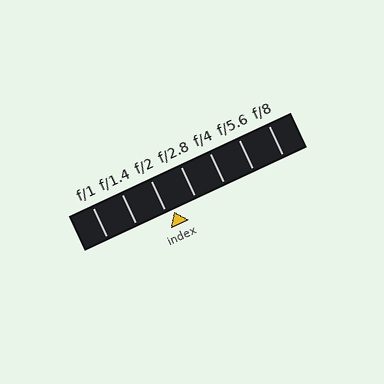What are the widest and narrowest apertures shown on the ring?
The widest aperture shown is f/1 and the narrowest is f/8.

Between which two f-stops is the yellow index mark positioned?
The index mark is between f/2 and f/2.8.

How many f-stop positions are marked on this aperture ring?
There are 7 f-stop positions marked.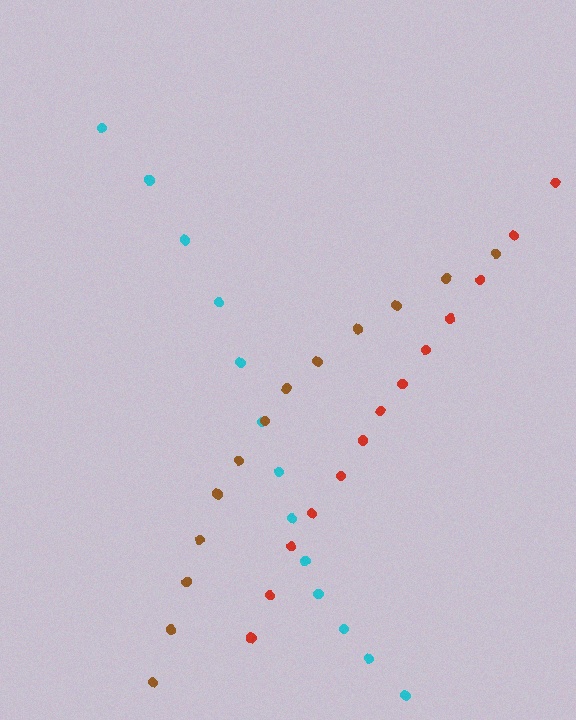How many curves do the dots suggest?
There are 3 distinct paths.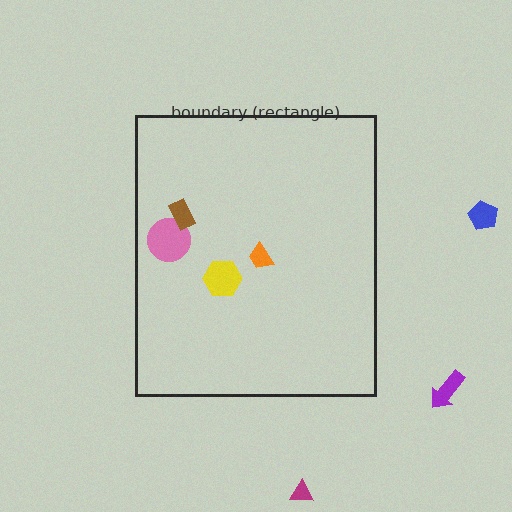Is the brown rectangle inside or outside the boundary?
Inside.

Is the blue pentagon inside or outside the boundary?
Outside.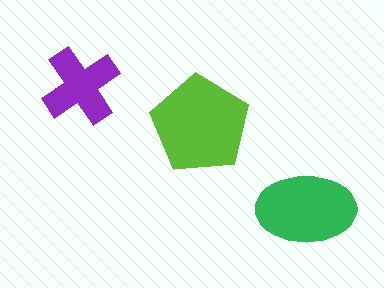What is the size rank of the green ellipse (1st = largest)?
2nd.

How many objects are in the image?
There are 3 objects in the image.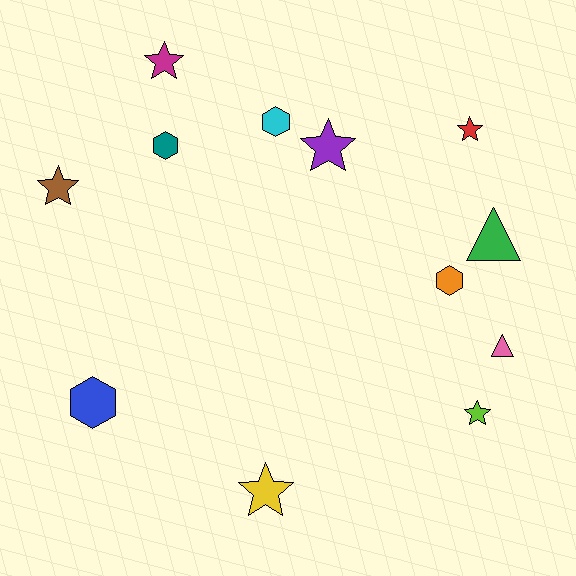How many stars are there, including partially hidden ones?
There are 6 stars.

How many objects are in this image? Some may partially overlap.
There are 12 objects.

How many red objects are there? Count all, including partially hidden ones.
There is 1 red object.